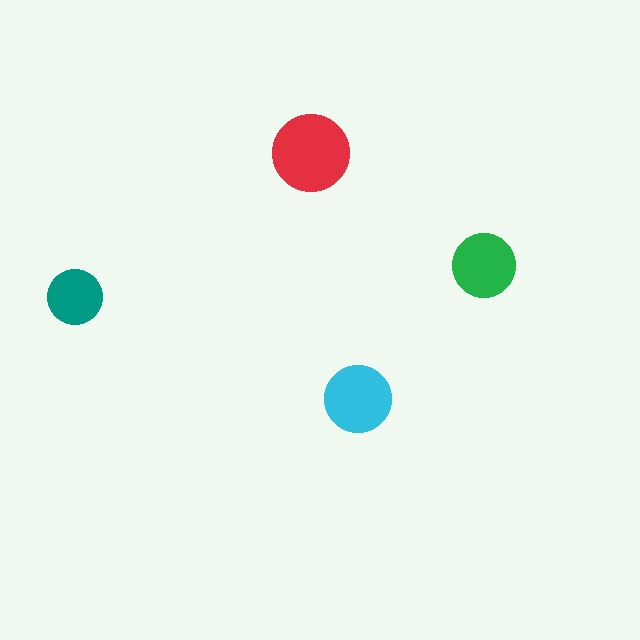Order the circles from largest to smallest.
the red one, the cyan one, the green one, the teal one.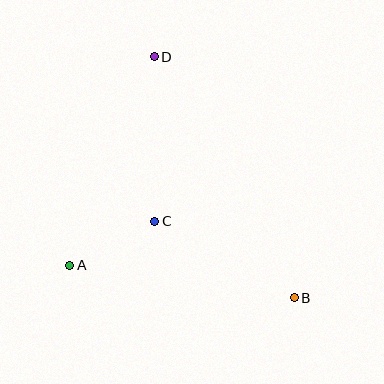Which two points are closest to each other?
Points A and C are closest to each other.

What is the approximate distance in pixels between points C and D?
The distance between C and D is approximately 165 pixels.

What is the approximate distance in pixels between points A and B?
The distance between A and B is approximately 227 pixels.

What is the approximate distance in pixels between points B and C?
The distance between B and C is approximately 159 pixels.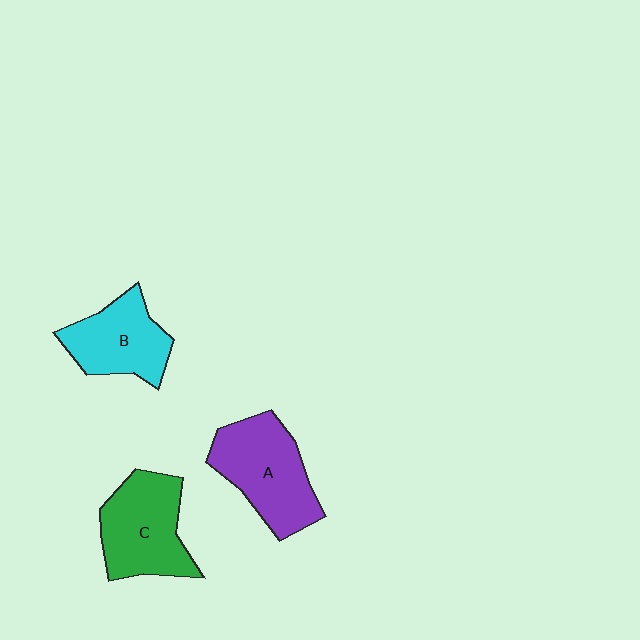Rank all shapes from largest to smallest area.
From largest to smallest: A (purple), C (green), B (cyan).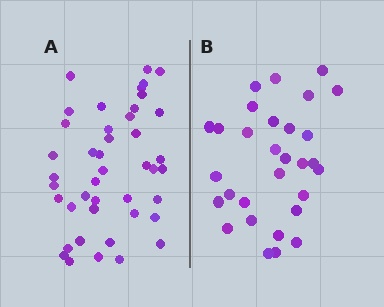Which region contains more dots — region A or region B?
Region A (the left region) has more dots.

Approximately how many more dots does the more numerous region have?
Region A has approximately 15 more dots than region B.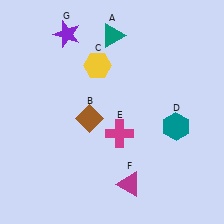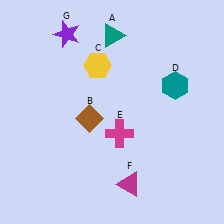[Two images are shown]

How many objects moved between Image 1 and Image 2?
1 object moved between the two images.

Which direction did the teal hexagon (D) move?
The teal hexagon (D) moved up.